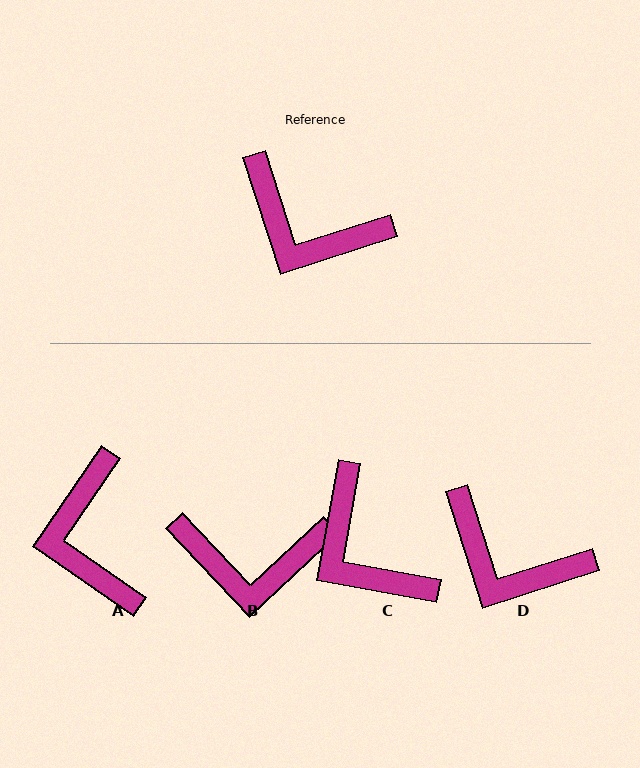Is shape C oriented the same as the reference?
No, it is off by about 28 degrees.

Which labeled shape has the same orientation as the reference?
D.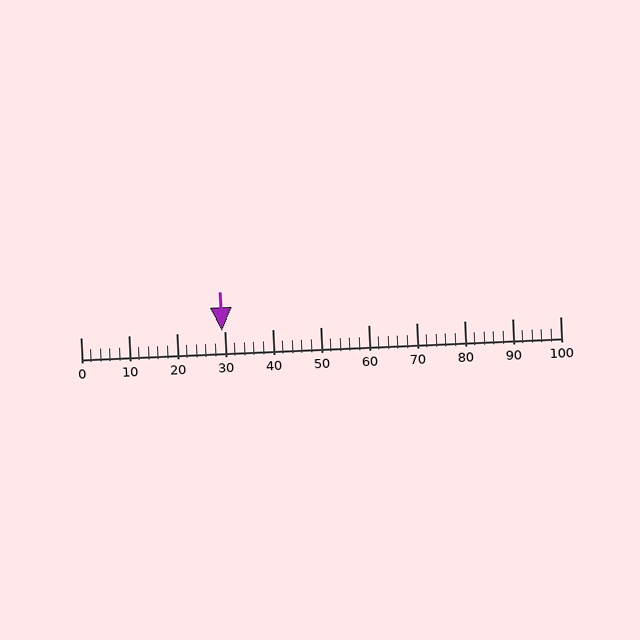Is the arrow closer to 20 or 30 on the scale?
The arrow is closer to 30.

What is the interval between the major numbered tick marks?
The major tick marks are spaced 10 units apart.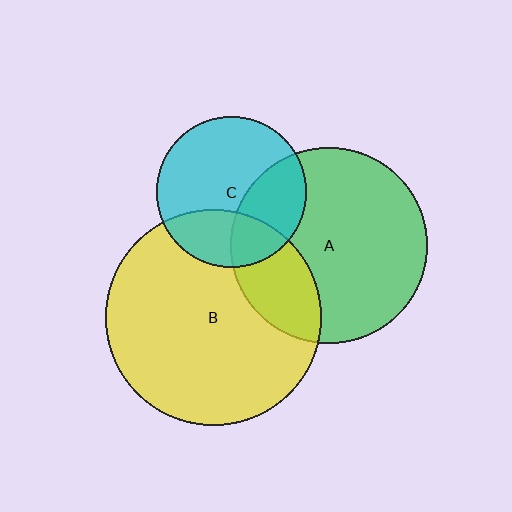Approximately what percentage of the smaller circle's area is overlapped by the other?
Approximately 30%.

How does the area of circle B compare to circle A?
Approximately 1.2 times.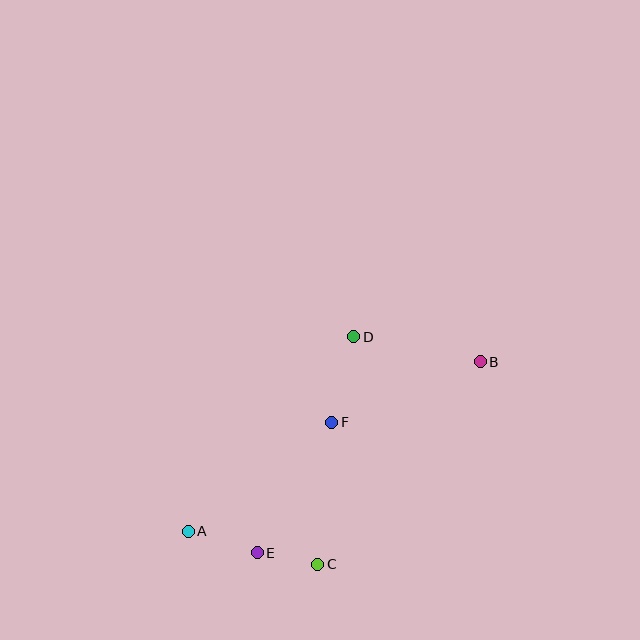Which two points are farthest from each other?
Points A and B are farthest from each other.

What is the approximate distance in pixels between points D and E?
The distance between D and E is approximately 237 pixels.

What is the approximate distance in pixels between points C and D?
The distance between C and D is approximately 231 pixels.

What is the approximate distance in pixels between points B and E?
The distance between B and E is approximately 294 pixels.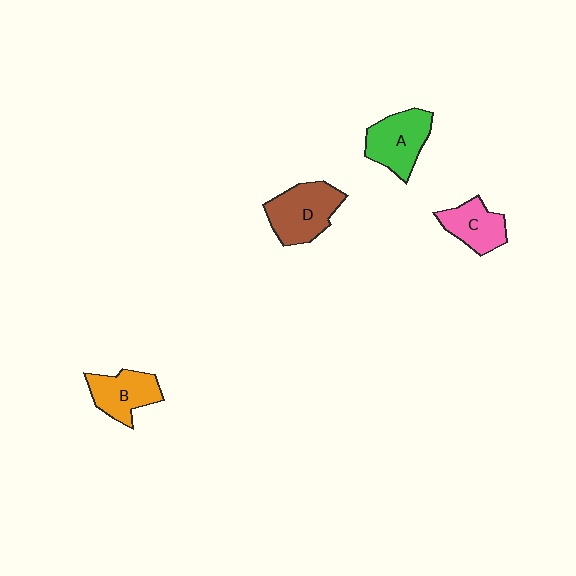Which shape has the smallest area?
Shape C (pink).